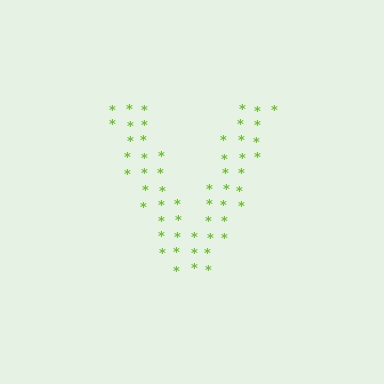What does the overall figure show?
The overall figure shows the letter V.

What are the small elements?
The small elements are asterisks.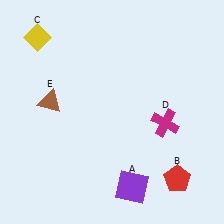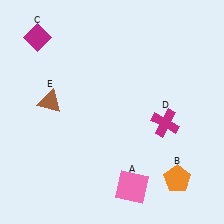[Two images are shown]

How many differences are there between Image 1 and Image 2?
There are 3 differences between the two images.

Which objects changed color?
A changed from purple to pink. B changed from red to orange. C changed from yellow to magenta.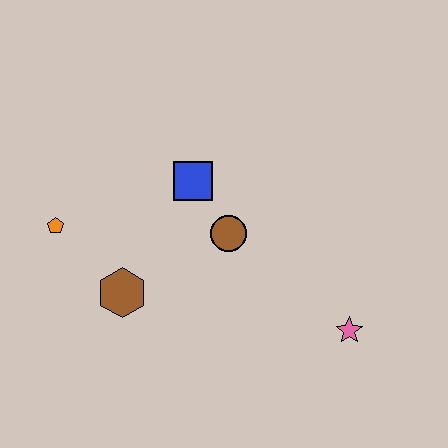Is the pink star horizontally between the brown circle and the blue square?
No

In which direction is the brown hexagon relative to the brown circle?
The brown hexagon is to the left of the brown circle.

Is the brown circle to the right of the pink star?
No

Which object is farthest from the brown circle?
The orange pentagon is farthest from the brown circle.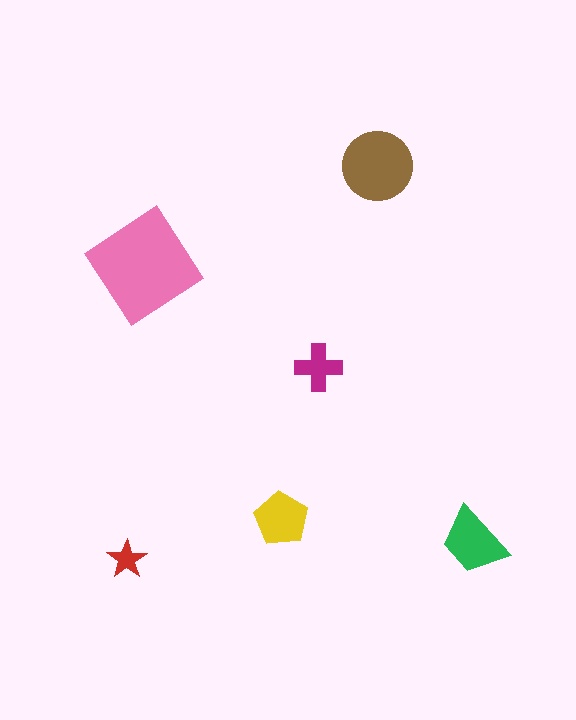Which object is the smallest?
The red star.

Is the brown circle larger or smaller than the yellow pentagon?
Larger.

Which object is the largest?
The pink diamond.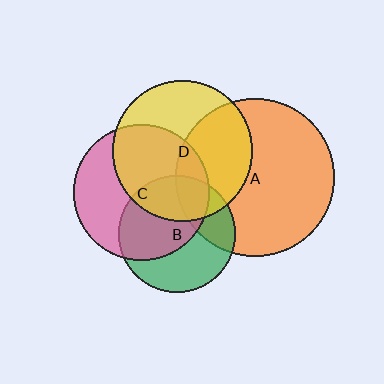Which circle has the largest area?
Circle A (orange).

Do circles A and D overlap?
Yes.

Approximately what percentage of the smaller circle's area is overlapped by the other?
Approximately 40%.